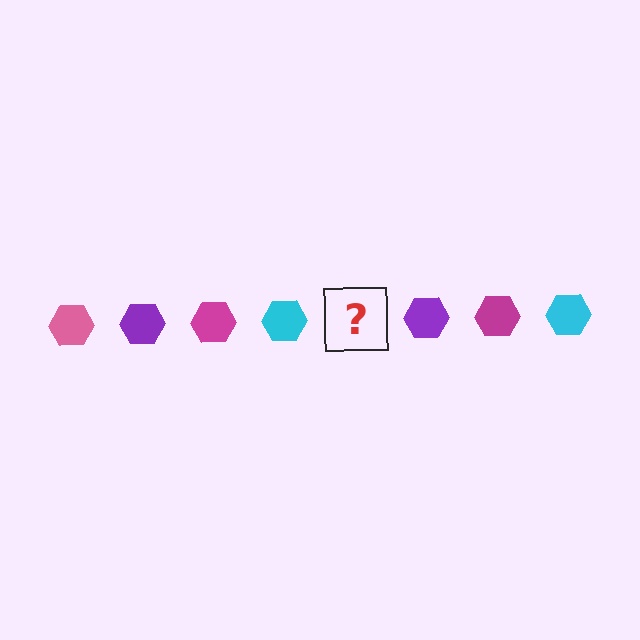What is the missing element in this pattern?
The missing element is a pink hexagon.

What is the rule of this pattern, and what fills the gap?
The rule is that the pattern cycles through pink, purple, magenta, cyan hexagons. The gap should be filled with a pink hexagon.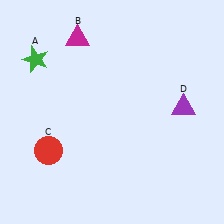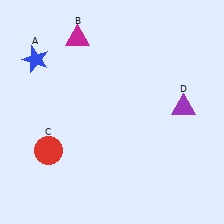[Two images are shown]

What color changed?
The star (A) changed from green in Image 1 to blue in Image 2.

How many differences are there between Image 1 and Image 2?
There is 1 difference between the two images.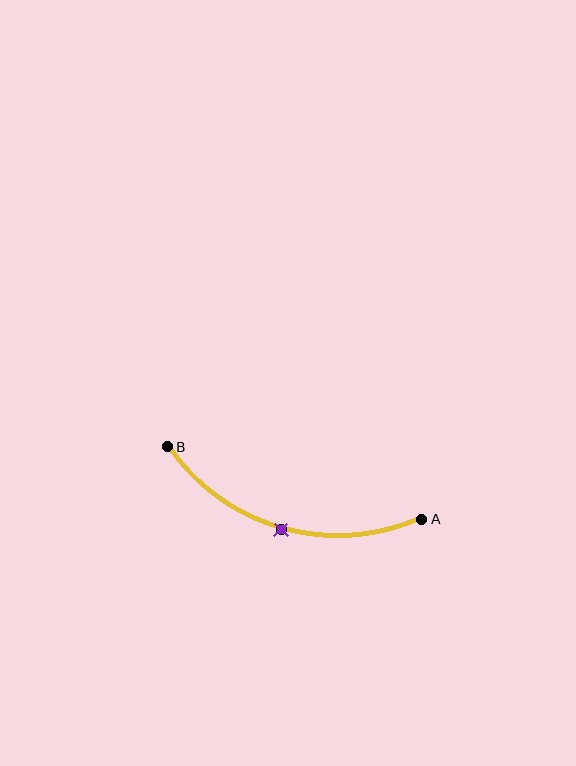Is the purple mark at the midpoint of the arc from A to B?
Yes. The purple mark lies on the arc at equal arc-length from both A and B — it is the arc midpoint.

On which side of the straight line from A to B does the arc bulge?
The arc bulges below the straight line connecting A and B.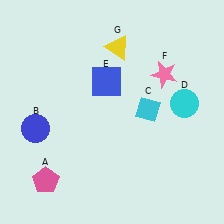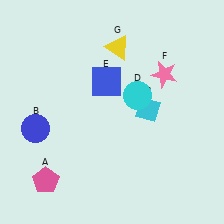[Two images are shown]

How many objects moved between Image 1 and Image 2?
1 object moved between the two images.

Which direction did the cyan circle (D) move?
The cyan circle (D) moved left.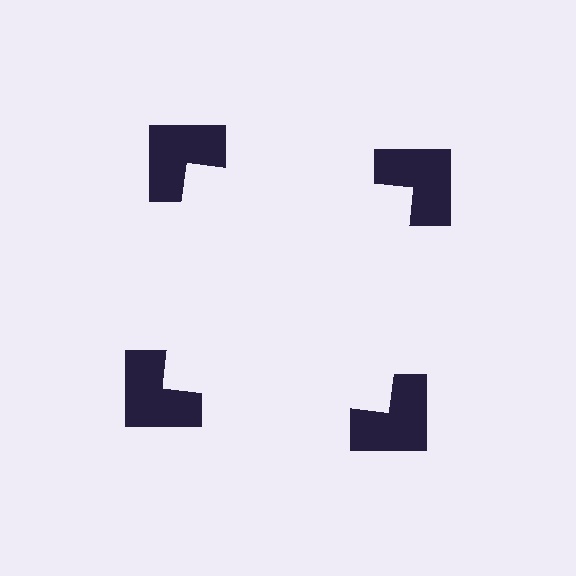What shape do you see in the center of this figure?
An illusory square — its edges are inferred from the aligned wedge cuts in the notched squares, not physically drawn.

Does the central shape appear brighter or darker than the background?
It typically appears slightly brighter than the background, even though no actual brightness change is drawn.